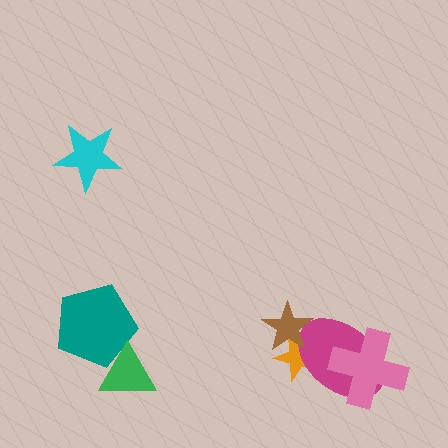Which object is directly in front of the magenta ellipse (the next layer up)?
The brown star is directly in front of the magenta ellipse.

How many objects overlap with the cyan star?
0 objects overlap with the cyan star.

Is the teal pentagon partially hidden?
Yes, it is partially covered by another shape.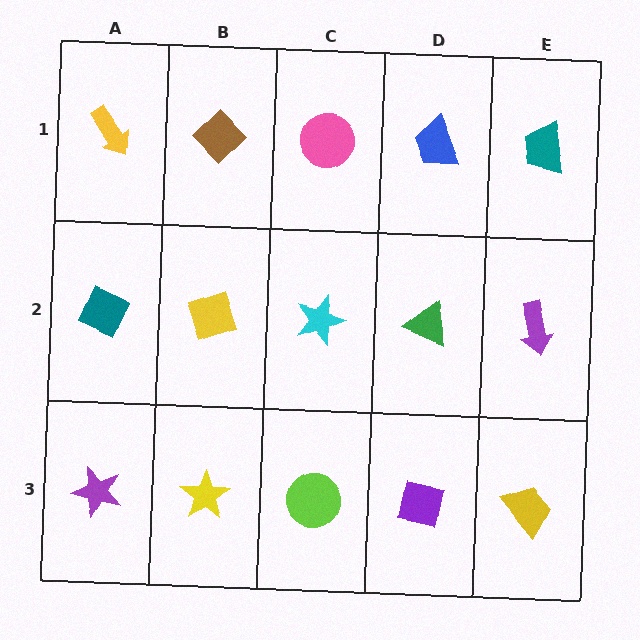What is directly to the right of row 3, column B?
A lime circle.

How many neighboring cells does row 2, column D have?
4.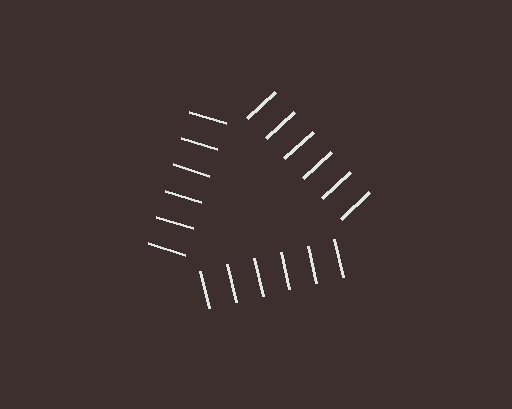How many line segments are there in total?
18 — 6 along each of the 3 edges.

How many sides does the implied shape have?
3 sides — the line-ends trace a triangle.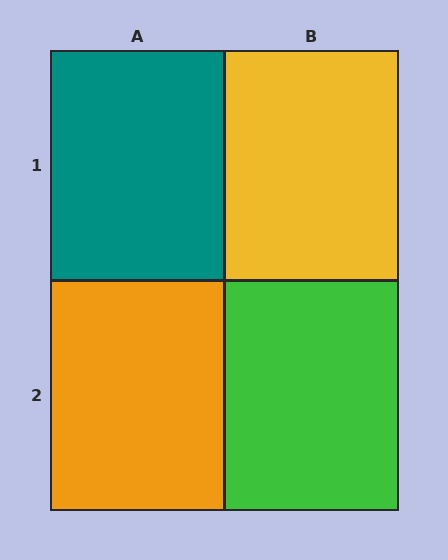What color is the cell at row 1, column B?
Yellow.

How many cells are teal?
1 cell is teal.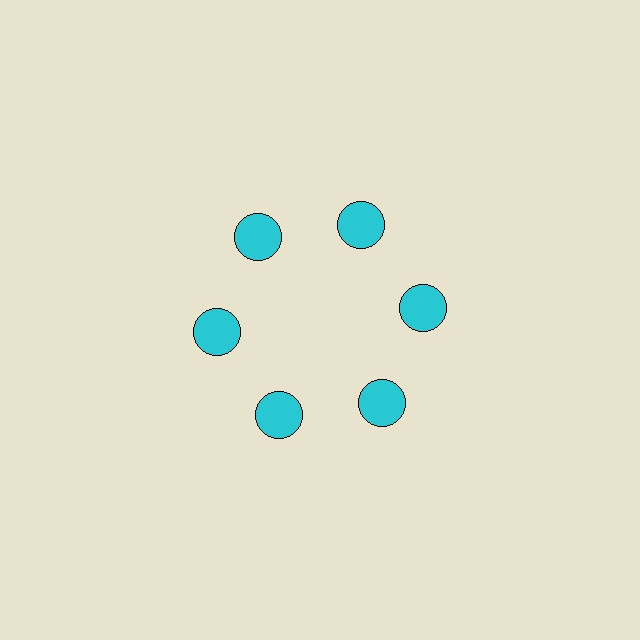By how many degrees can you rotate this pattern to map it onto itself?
The pattern maps onto itself every 60 degrees of rotation.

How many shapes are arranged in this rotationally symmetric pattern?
There are 6 shapes, arranged in 6 groups of 1.